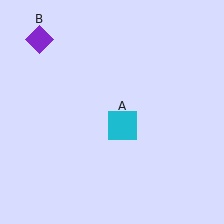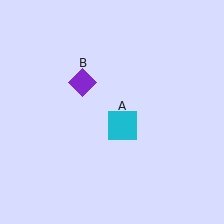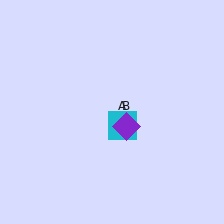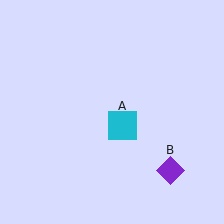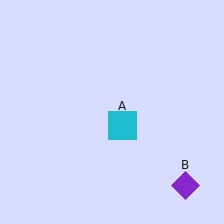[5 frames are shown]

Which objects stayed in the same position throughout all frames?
Cyan square (object A) remained stationary.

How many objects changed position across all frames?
1 object changed position: purple diamond (object B).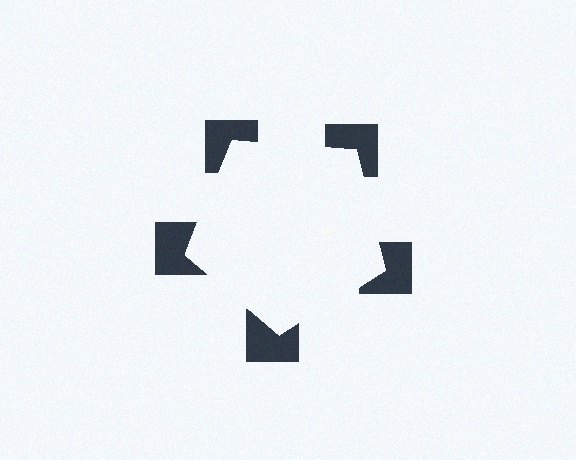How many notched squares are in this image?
There are 5 — one at each vertex of the illusory pentagon.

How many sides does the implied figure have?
5 sides.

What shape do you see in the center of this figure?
An illusory pentagon — its edges are inferred from the aligned wedge cuts in the notched squares, not physically drawn.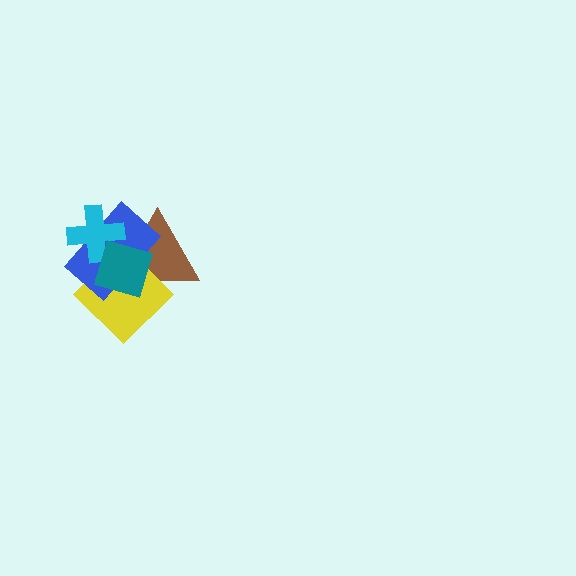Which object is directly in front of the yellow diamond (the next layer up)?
The blue rectangle is directly in front of the yellow diamond.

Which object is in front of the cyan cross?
The teal diamond is in front of the cyan cross.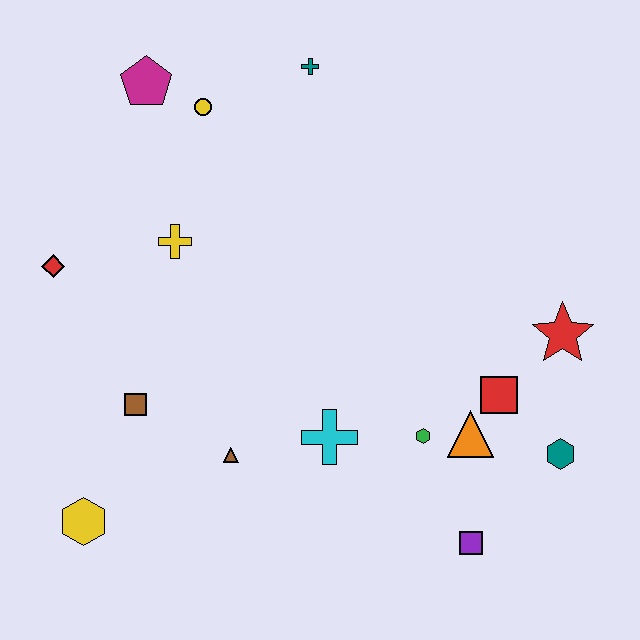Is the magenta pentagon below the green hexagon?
No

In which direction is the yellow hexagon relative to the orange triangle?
The yellow hexagon is to the left of the orange triangle.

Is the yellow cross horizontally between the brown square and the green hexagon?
Yes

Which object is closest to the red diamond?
The yellow cross is closest to the red diamond.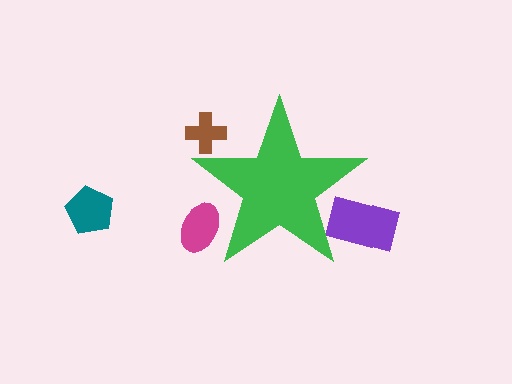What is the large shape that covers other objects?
A green star.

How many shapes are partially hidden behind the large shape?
3 shapes are partially hidden.